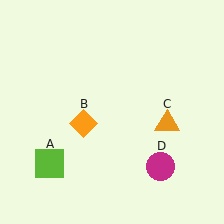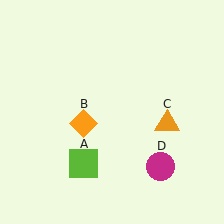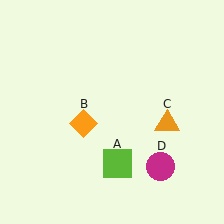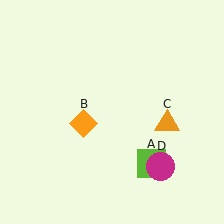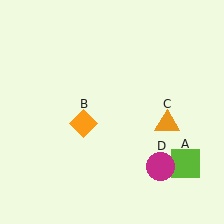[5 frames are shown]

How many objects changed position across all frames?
1 object changed position: lime square (object A).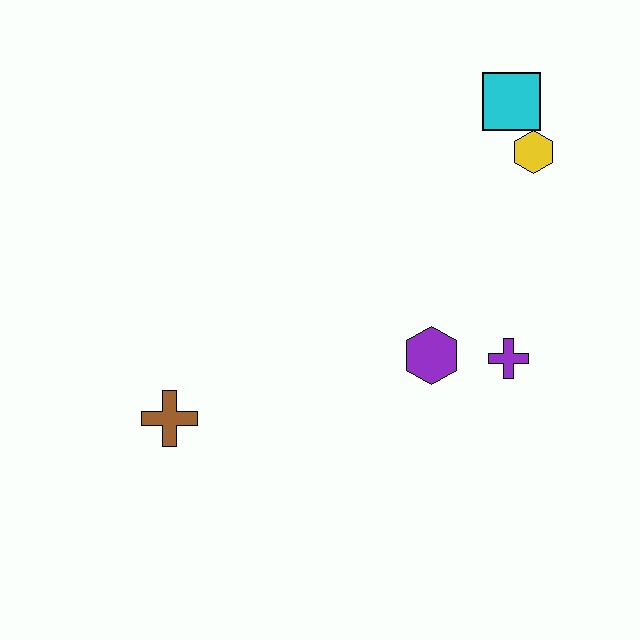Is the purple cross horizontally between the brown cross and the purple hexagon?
No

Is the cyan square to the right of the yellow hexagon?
No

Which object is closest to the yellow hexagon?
The cyan square is closest to the yellow hexagon.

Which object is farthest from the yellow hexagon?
The brown cross is farthest from the yellow hexagon.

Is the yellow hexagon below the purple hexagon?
No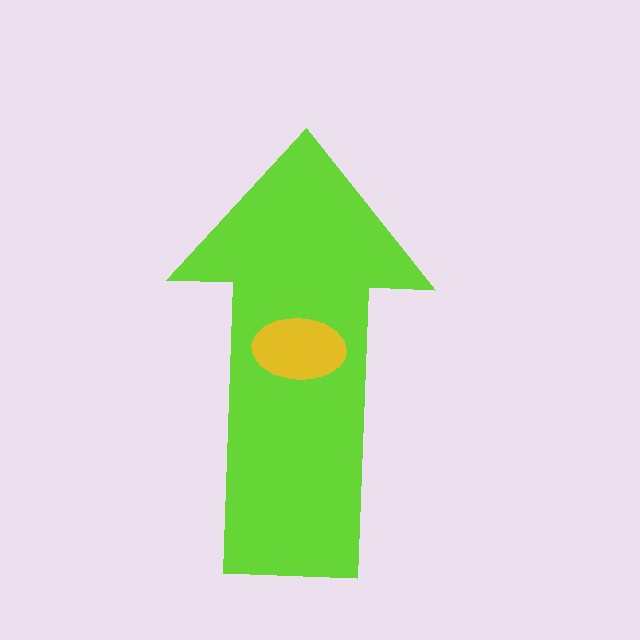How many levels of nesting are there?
2.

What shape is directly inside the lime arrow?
The yellow ellipse.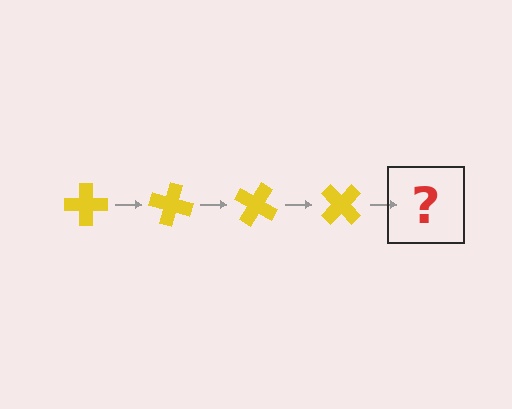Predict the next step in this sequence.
The next step is a yellow cross rotated 60 degrees.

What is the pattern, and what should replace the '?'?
The pattern is that the cross rotates 15 degrees each step. The '?' should be a yellow cross rotated 60 degrees.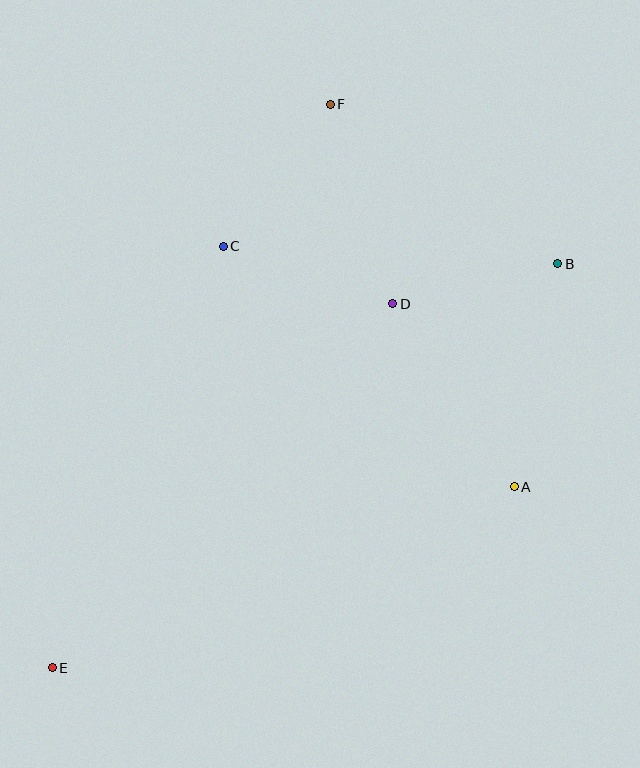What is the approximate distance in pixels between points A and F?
The distance between A and F is approximately 425 pixels.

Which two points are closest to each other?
Points B and D are closest to each other.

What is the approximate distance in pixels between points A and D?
The distance between A and D is approximately 220 pixels.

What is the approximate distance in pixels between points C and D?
The distance between C and D is approximately 179 pixels.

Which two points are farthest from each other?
Points B and E are farthest from each other.